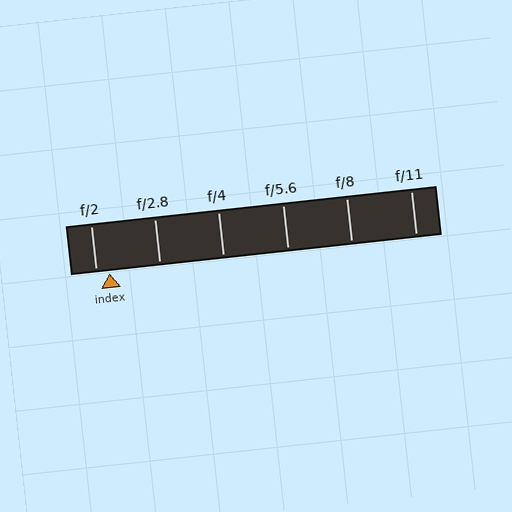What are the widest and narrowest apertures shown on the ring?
The widest aperture shown is f/2 and the narrowest is f/11.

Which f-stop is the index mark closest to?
The index mark is closest to f/2.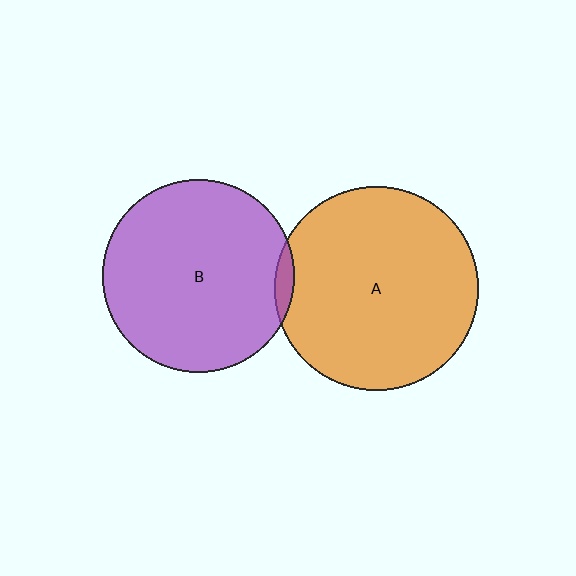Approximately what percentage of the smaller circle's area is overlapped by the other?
Approximately 5%.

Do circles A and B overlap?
Yes.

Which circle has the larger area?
Circle A (orange).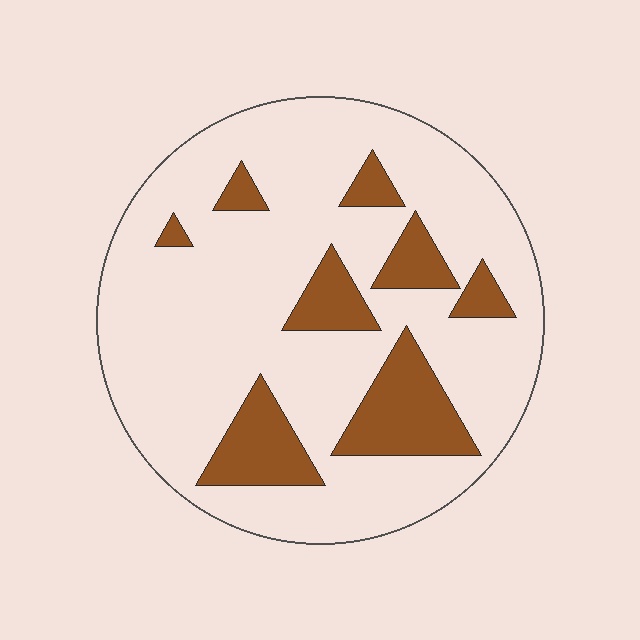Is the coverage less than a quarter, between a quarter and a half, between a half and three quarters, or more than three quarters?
Less than a quarter.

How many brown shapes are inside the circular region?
8.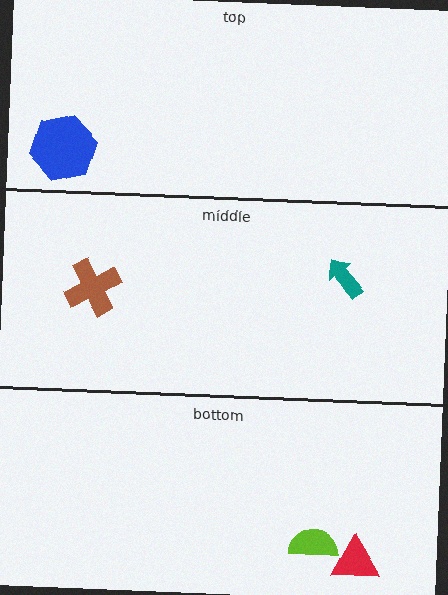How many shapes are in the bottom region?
2.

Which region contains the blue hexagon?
The top region.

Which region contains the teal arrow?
The middle region.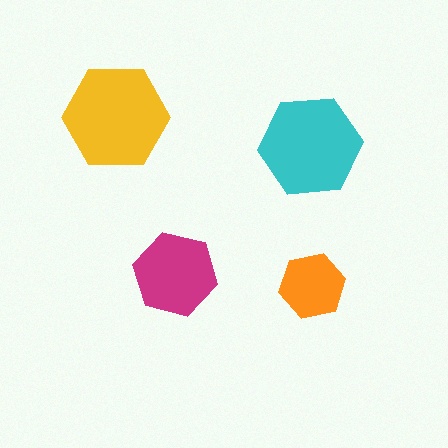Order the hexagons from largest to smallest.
the yellow one, the cyan one, the magenta one, the orange one.